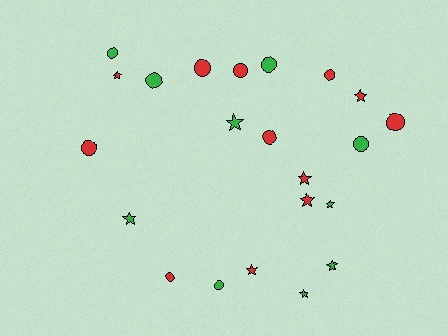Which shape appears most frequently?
Circle, with 12 objects.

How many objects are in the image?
There are 22 objects.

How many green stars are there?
There are 5 green stars.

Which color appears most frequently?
Red, with 12 objects.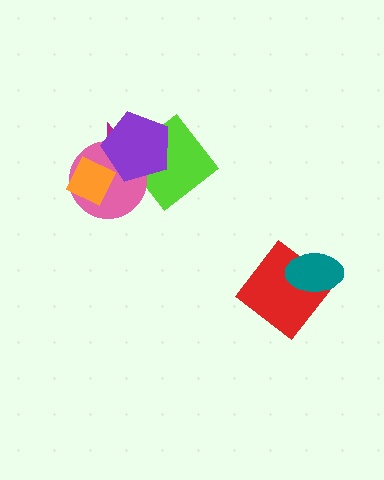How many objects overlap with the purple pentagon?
3 objects overlap with the purple pentagon.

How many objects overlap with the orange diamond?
2 objects overlap with the orange diamond.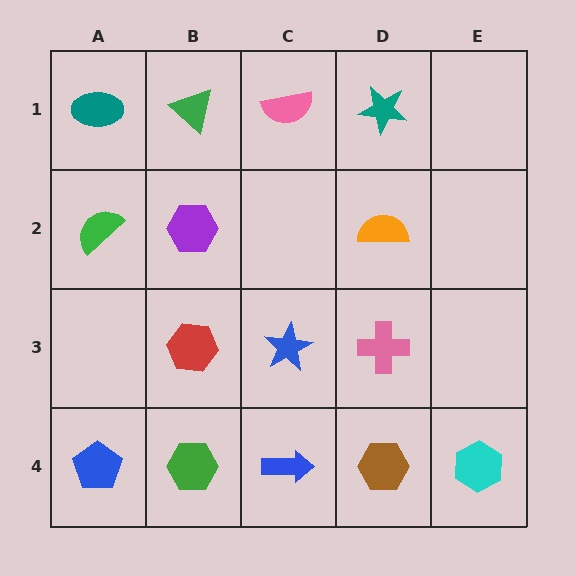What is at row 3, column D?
A pink cross.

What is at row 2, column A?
A green semicircle.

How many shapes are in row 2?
3 shapes.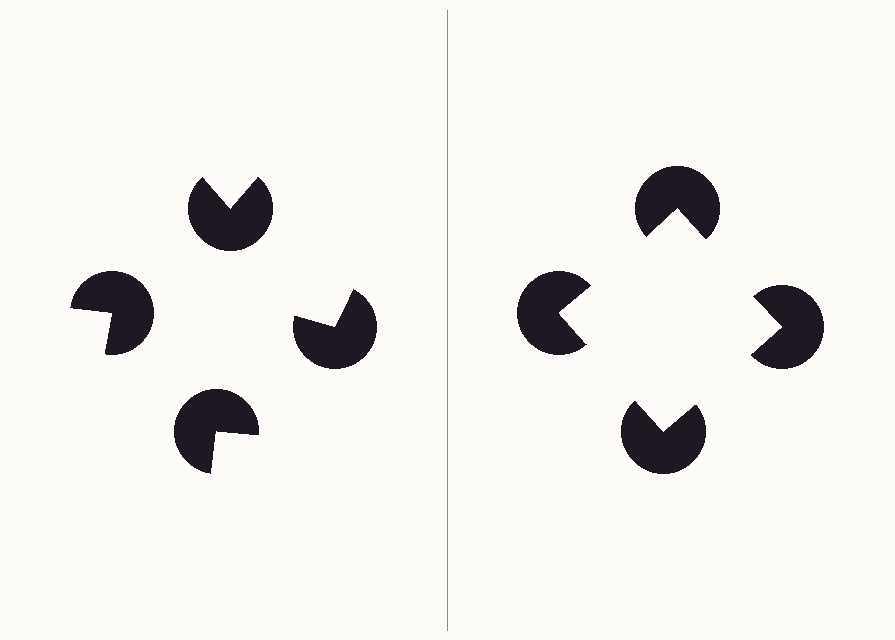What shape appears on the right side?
An illusory square.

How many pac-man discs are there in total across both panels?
8 — 4 on each side.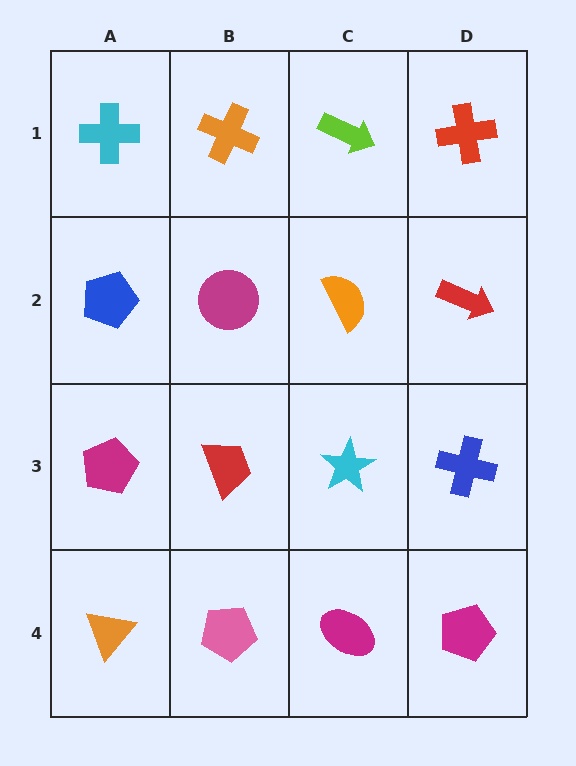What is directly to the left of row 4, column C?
A pink pentagon.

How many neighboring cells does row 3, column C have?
4.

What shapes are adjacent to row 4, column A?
A magenta pentagon (row 3, column A), a pink pentagon (row 4, column B).